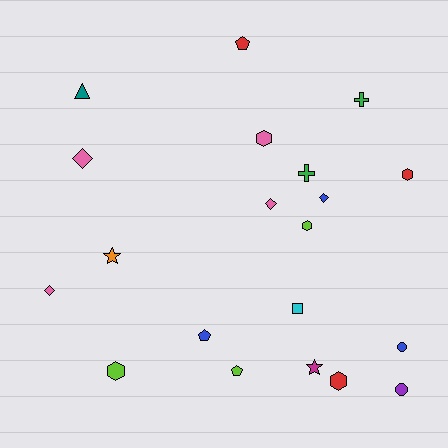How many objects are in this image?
There are 20 objects.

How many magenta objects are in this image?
There is 1 magenta object.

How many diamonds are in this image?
There are 4 diamonds.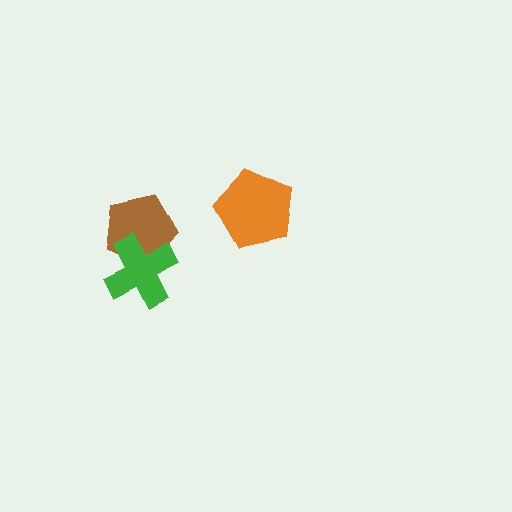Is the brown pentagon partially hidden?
Yes, it is partially covered by another shape.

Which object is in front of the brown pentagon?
The green cross is in front of the brown pentagon.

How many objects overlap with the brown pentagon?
1 object overlaps with the brown pentagon.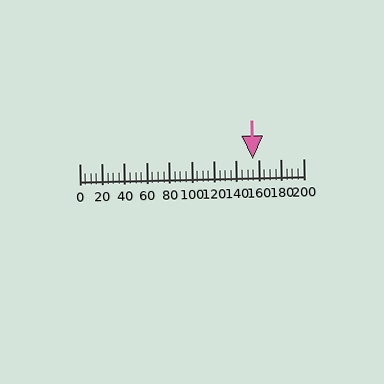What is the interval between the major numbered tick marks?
The major tick marks are spaced 20 units apart.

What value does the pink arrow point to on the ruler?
The pink arrow points to approximately 155.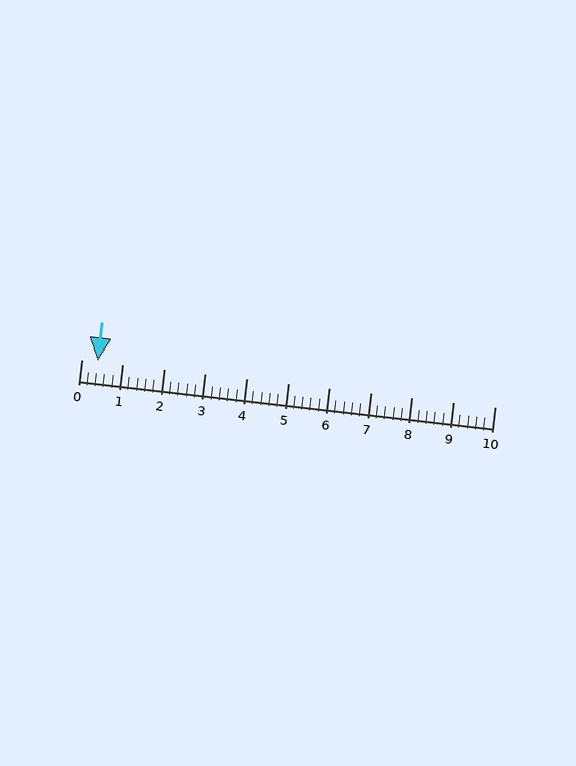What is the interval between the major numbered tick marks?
The major tick marks are spaced 1 units apart.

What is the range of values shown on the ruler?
The ruler shows values from 0 to 10.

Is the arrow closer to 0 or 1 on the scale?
The arrow is closer to 0.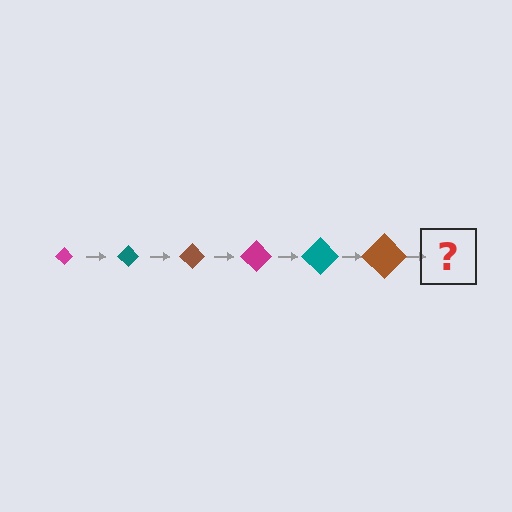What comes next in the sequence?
The next element should be a magenta diamond, larger than the previous one.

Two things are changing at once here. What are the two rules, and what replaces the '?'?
The two rules are that the diamond grows larger each step and the color cycles through magenta, teal, and brown. The '?' should be a magenta diamond, larger than the previous one.